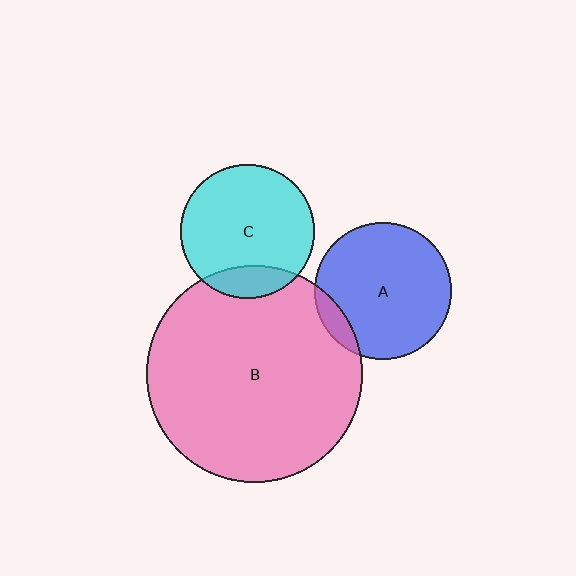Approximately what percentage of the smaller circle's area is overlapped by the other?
Approximately 10%.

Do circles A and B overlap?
Yes.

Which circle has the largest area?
Circle B (pink).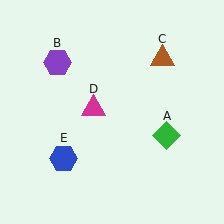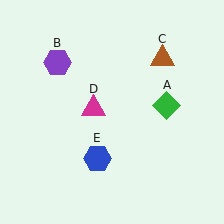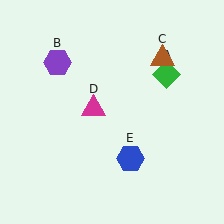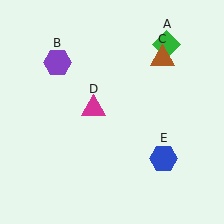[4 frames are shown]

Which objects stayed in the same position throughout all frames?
Purple hexagon (object B) and brown triangle (object C) and magenta triangle (object D) remained stationary.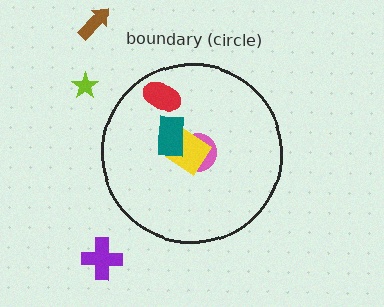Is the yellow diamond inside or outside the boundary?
Inside.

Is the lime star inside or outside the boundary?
Outside.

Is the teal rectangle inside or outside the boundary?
Inside.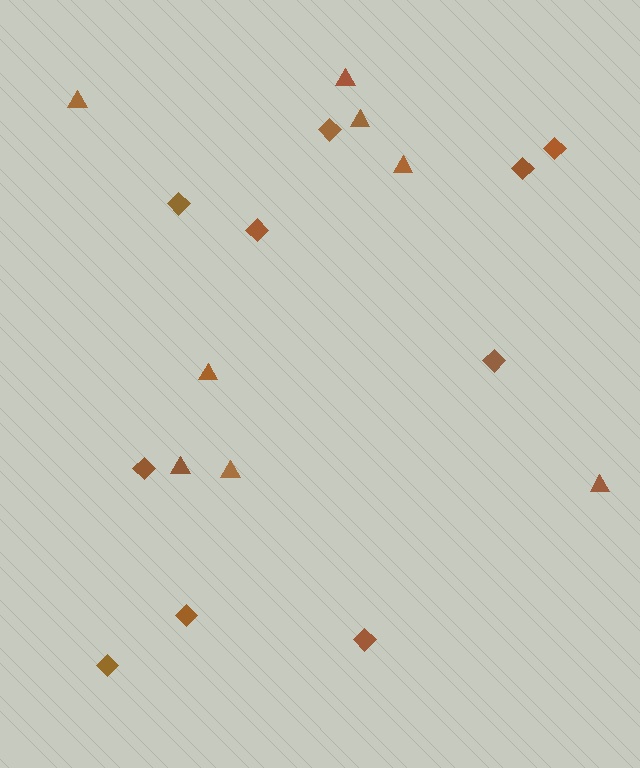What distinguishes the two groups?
There are 2 groups: one group of diamonds (10) and one group of triangles (8).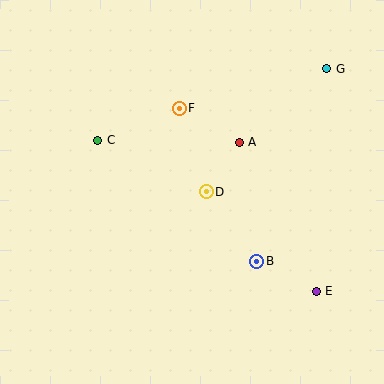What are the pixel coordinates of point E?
Point E is at (316, 291).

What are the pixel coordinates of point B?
Point B is at (257, 262).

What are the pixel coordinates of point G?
Point G is at (327, 69).